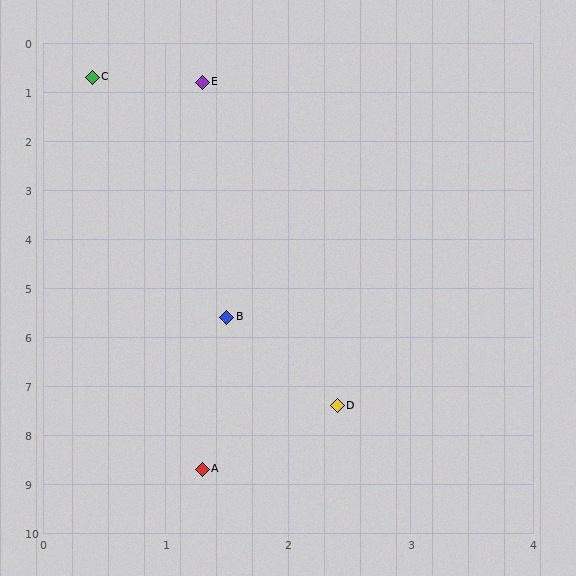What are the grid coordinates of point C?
Point C is at approximately (0.4, 0.7).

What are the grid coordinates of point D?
Point D is at approximately (2.4, 7.4).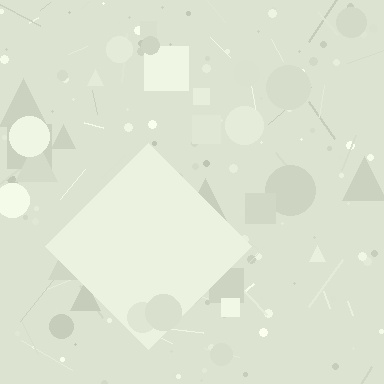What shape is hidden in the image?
A diamond is hidden in the image.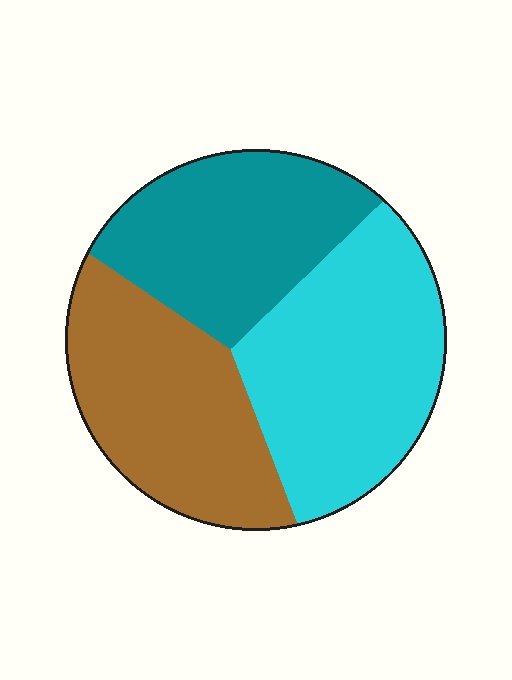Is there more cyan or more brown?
Cyan.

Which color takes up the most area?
Cyan, at roughly 40%.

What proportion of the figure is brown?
Brown takes up about one third (1/3) of the figure.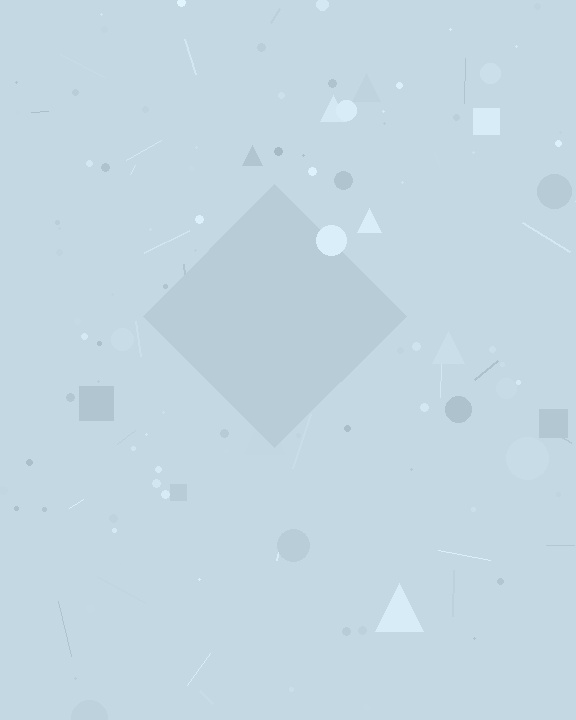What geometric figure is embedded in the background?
A diamond is embedded in the background.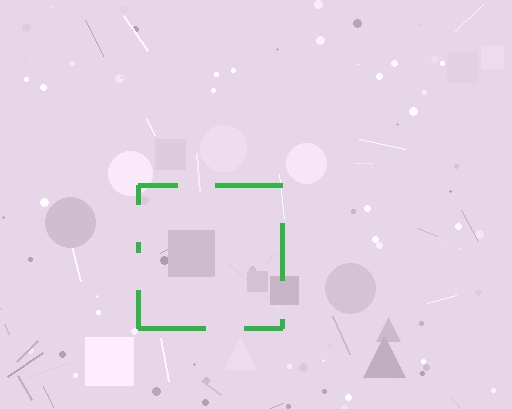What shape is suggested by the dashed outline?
The dashed outline suggests a square.